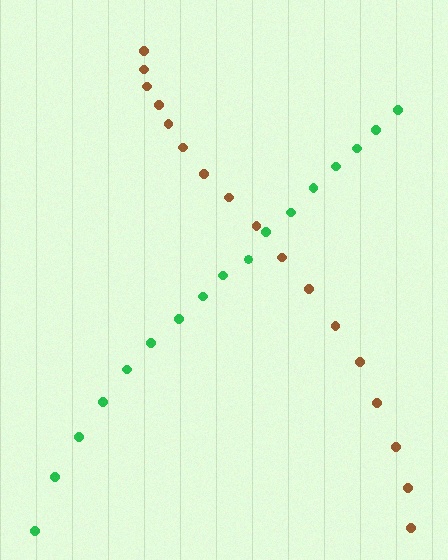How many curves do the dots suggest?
There are 2 distinct paths.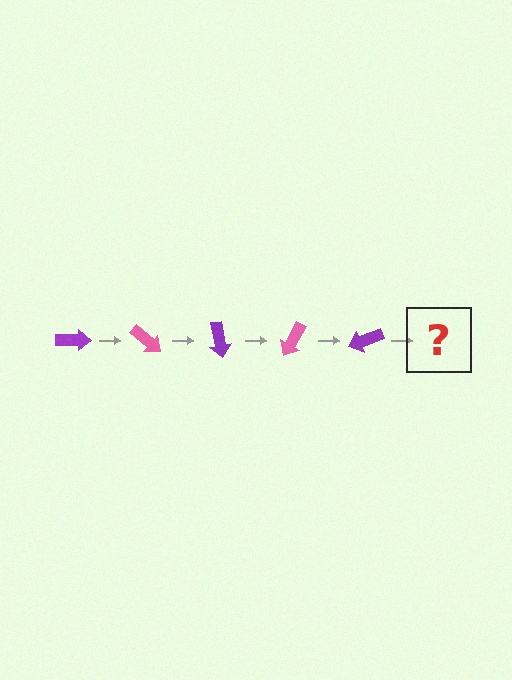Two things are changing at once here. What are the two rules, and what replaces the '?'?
The two rules are that it rotates 40 degrees each step and the color cycles through purple and pink. The '?' should be a pink arrow, rotated 200 degrees from the start.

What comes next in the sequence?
The next element should be a pink arrow, rotated 200 degrees from the start.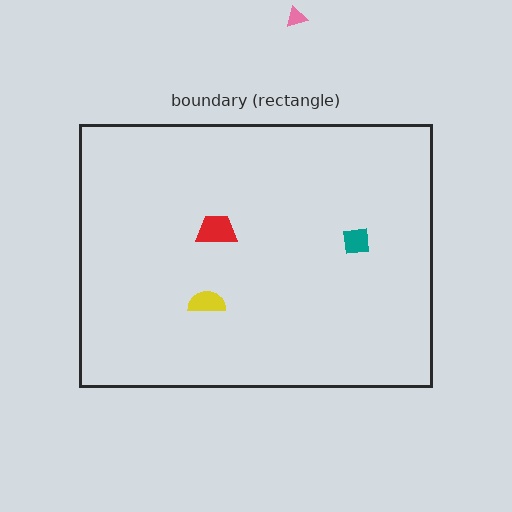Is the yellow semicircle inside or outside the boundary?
Inside.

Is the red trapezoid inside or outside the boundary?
Inside.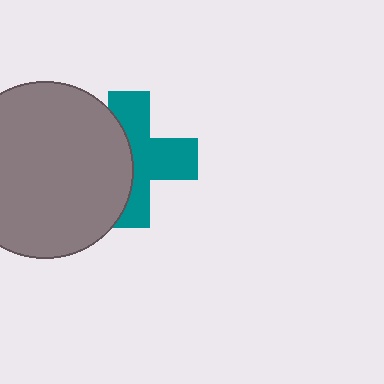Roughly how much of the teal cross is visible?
About half of it is visible (roughly 56%).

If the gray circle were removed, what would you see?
You would see the complete teal cross.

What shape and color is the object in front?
The object in front is a gray circle.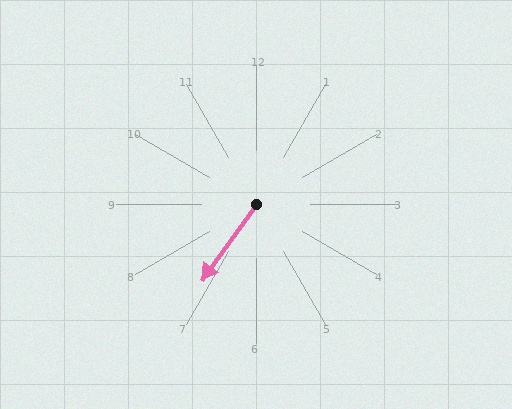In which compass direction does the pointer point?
Southwest.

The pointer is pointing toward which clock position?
Roughly 7 o'clock.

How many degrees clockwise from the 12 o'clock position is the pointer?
Approximately 216 degrees.